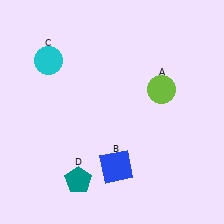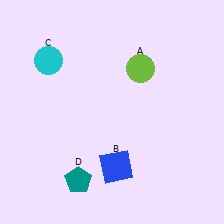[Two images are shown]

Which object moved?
The lime circle (A) moved left.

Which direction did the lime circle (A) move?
The lime circle (A) moved left.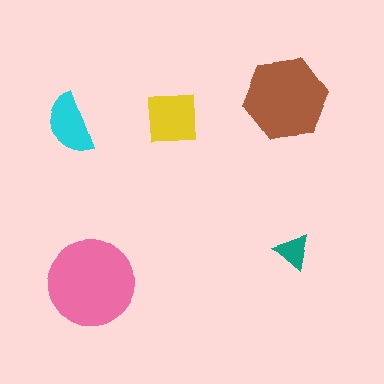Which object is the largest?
The pink circle.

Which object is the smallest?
The teal triangle.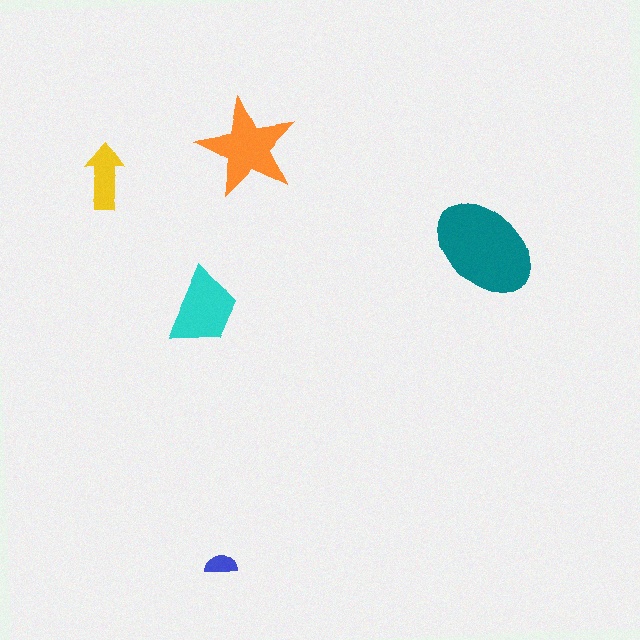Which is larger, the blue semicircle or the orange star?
The orange star.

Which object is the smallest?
The blue semicircle.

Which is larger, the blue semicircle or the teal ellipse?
The teal ellipse.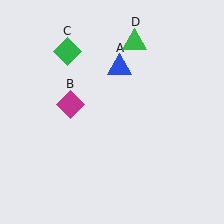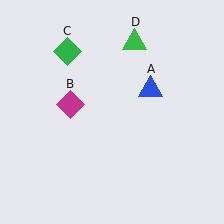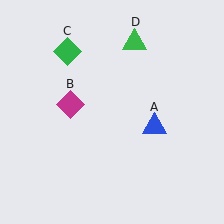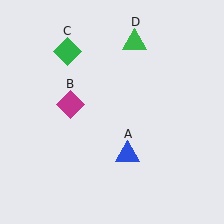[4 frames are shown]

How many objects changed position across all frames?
1 object changed position: blue triangle (object A).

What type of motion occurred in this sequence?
The blue triangle (object A) rotated clockwise around the center of the scene.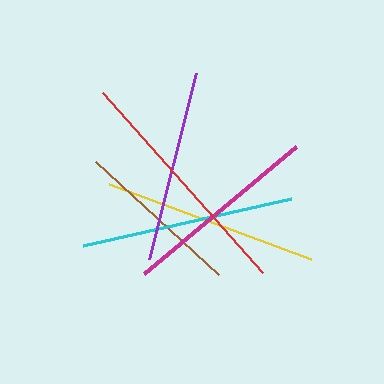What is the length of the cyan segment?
The cyan segment is approximately 214 pixels long.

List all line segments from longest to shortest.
From longest to shortest: red, yellow, cyan, magenta, purple, brown.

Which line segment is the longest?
The red line is the longest at approximately 241 pixels.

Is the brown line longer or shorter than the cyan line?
The cyan line is longer than the brown line.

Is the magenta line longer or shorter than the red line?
The red line is longer than the magenta line.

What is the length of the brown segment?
The brown segment is approximately 167 pixels long.